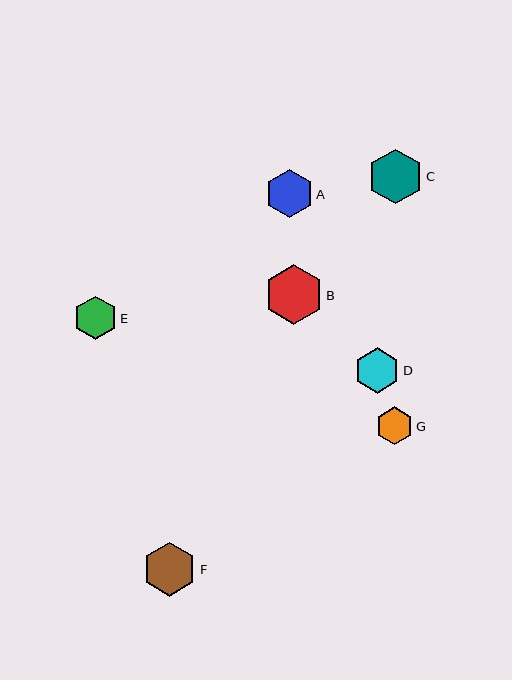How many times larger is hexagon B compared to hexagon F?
Hexagon B is approximately 1.1 times the size of hexagon F.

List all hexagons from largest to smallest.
From largest to smallest: B, C, F, A, D, E, G.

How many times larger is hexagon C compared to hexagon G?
Hexagon C is approximately 1.4 times the size of hexagon G.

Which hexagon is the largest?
Hexagon B is the largest with a size of approximately 59 pixels.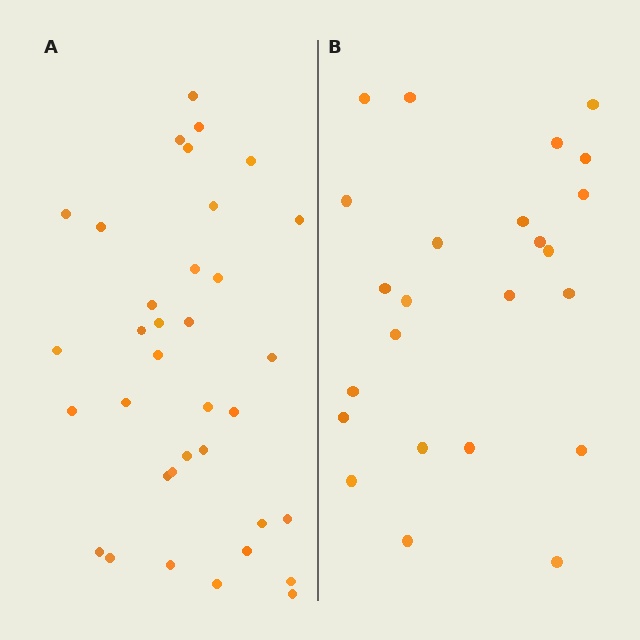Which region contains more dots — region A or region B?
Region A (the left region) has more dots.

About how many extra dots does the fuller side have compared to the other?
Region A has roughly 12 or so more dots than region B.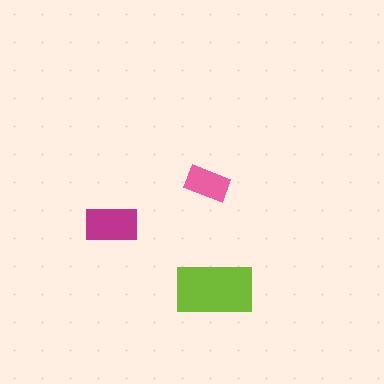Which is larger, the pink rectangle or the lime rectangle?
The lime one.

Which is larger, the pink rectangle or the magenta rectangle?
The magenta one.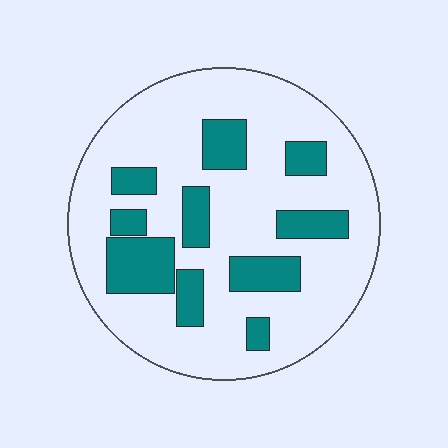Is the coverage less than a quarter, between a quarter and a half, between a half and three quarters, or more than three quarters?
Less than a quarter.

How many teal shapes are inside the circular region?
10.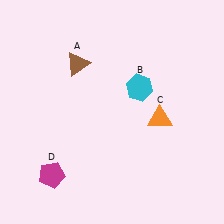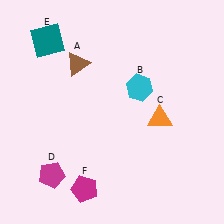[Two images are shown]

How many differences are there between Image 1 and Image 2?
There are 2 differences between the two images.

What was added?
A teal square (E), a magenta pentagon (F) were added in Image 2.